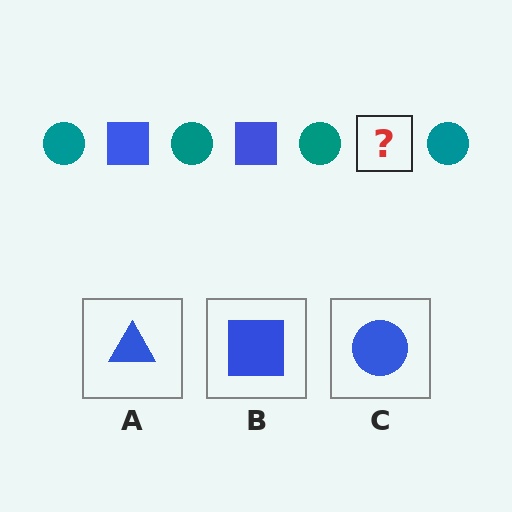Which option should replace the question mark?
Option B.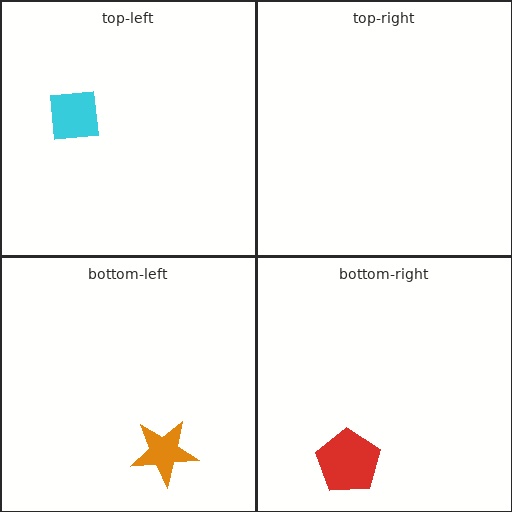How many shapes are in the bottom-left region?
1.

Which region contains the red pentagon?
The bottom-right region.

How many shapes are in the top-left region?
1.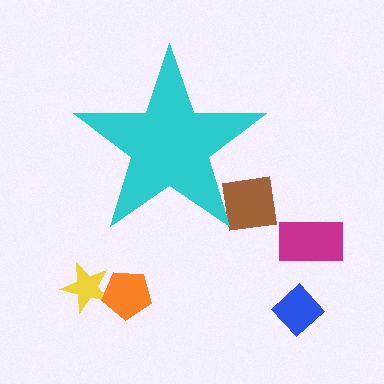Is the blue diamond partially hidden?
No, the blue diamond is fully visible.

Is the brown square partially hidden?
Yes, the brown square is partially hidden behind the cyan star.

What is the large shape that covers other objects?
A cyan star.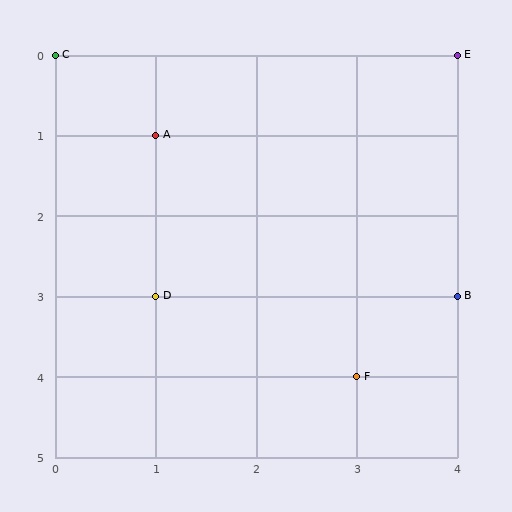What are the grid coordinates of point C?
Point C is at grid coordinates (0, 0).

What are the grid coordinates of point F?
Point F is at grid coordinates (3, 4).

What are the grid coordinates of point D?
Point D is at grid coordinates (1, 3).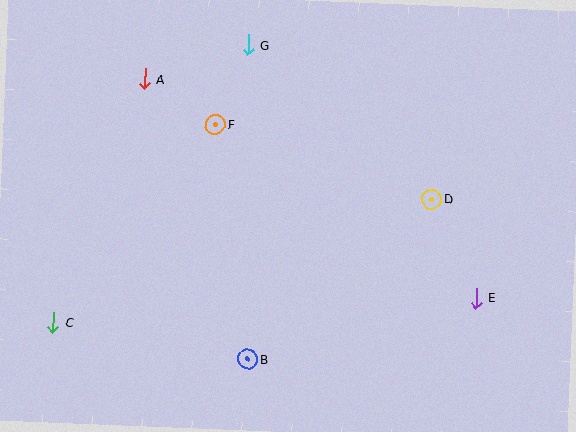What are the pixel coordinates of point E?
Point E is at (476, 298).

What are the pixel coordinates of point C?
Point C is at (53, 322).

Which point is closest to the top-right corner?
Point D is closest to the top-right corner.